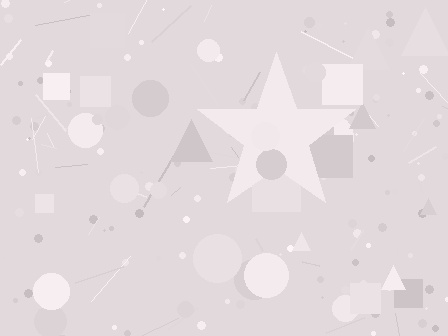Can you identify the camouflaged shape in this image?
The camouflaged shape is a star.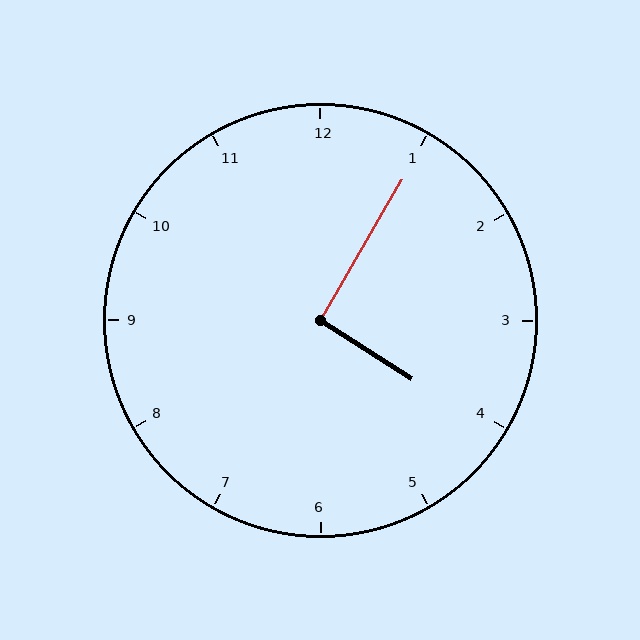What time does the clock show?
4:05.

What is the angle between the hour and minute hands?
Approximately 92 degrees.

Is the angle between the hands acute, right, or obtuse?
It is right.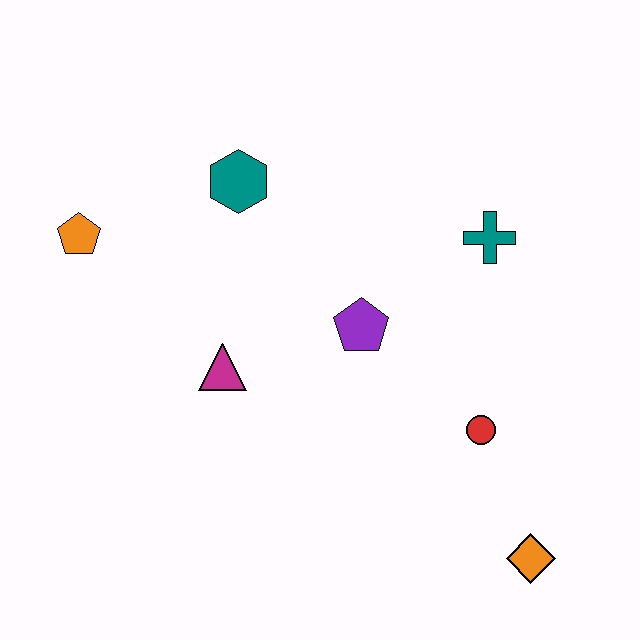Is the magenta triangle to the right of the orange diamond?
No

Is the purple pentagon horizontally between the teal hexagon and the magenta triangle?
No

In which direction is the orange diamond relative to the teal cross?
The orange diamond is below the teal cross.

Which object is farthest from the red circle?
The orange pentagon is farthest from the red circle.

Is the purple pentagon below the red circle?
No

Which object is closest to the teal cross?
The purple pentagon is closest to the teal cross.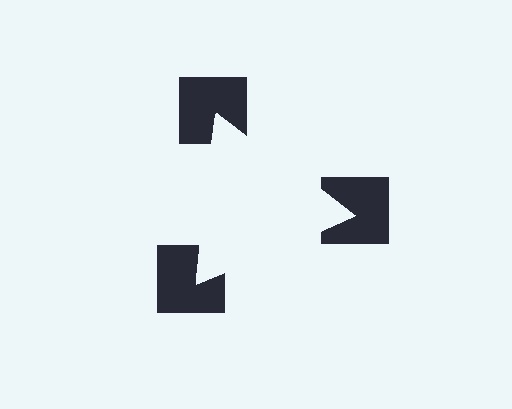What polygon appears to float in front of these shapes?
An illusory triangle — its edges are inferred from the aligned wedge cuts in the notched squares, not physically drawn.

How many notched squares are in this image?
There are 3 — one at each vertex of the illusory triangle.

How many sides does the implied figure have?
3 sides.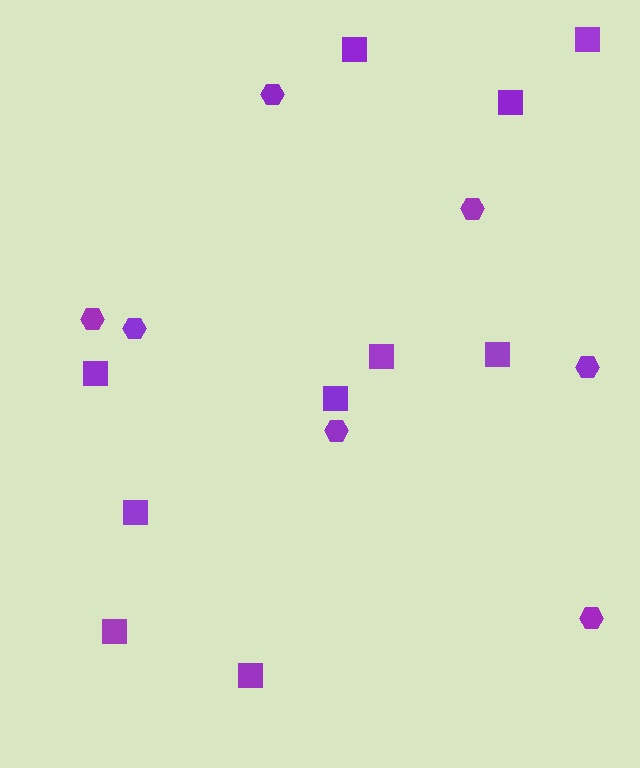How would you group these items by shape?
There are 2 groups: one group of squares (10) and one group of hexagons (7).